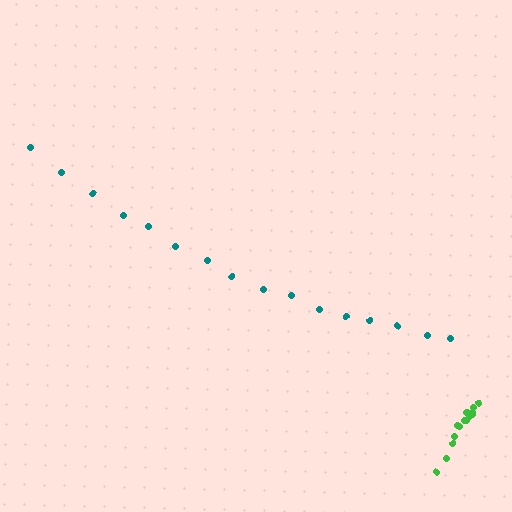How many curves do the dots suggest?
There are 2 distinct paths.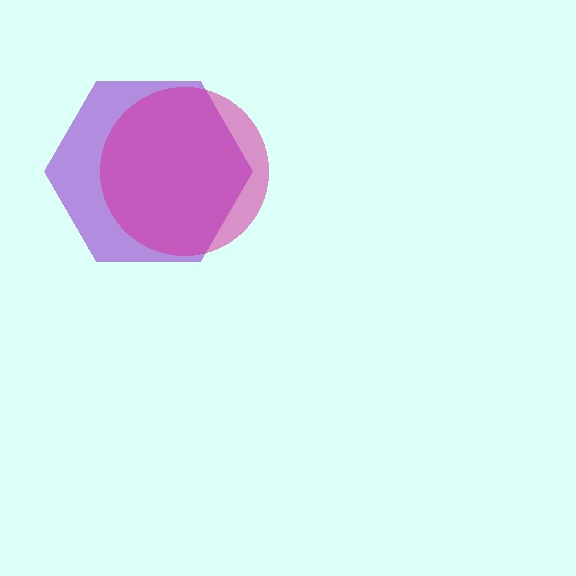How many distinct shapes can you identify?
There are 2 distinct shapes: a purple hexagon, a magenta circle.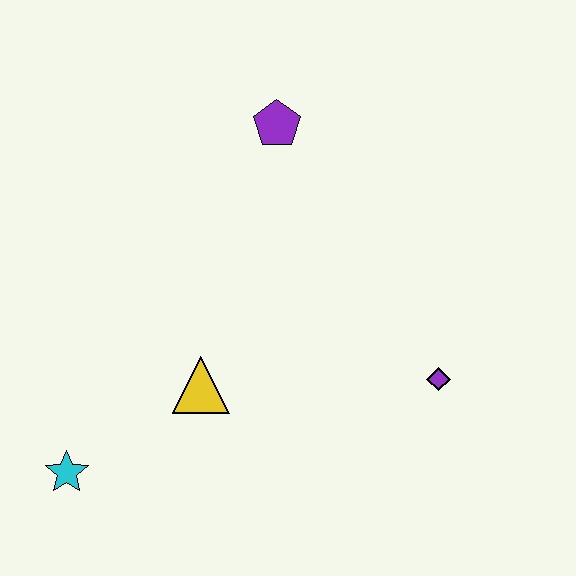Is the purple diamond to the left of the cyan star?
No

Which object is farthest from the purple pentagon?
The cyan star is farthest from the purple pentagon.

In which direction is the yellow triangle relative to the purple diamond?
The yellow triangle is to the left of the purple diamond.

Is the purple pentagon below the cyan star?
No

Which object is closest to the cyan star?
The yellow triangle is closest to the cyan star.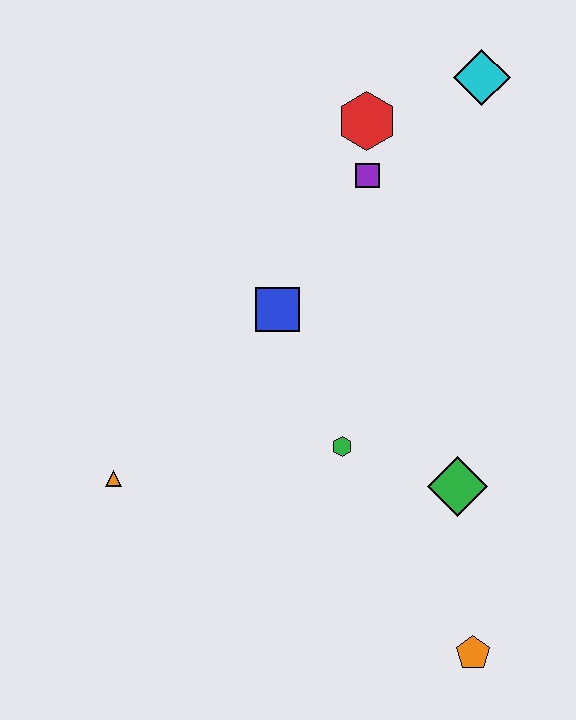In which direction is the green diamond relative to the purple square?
The green diamond is below the purple square.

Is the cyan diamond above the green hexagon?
Yes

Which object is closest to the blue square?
The green hexagon is closest to the blue square.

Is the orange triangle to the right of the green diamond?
No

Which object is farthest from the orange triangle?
The cyan diamond is farthest from the orange triangle.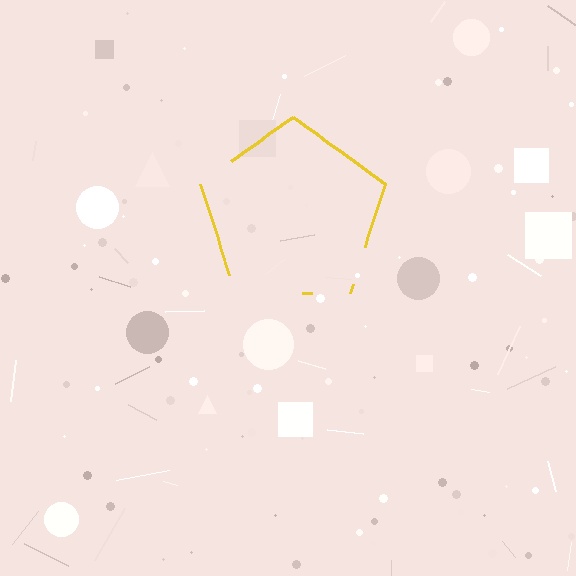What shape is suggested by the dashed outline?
The dashed outline suggests a pentagon.